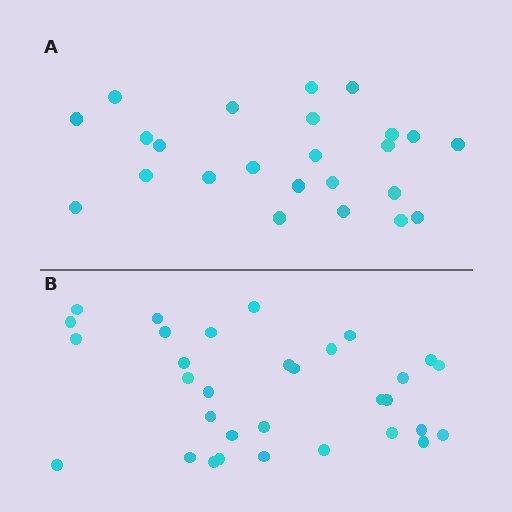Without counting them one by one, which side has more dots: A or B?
Region B (the bottom region) has more dots.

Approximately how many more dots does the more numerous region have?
Region B has roughly 8 or so more dots than region A.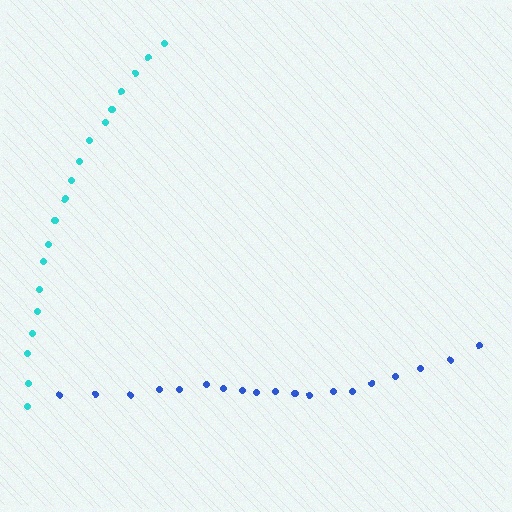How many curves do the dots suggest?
There are 2 distinct paths.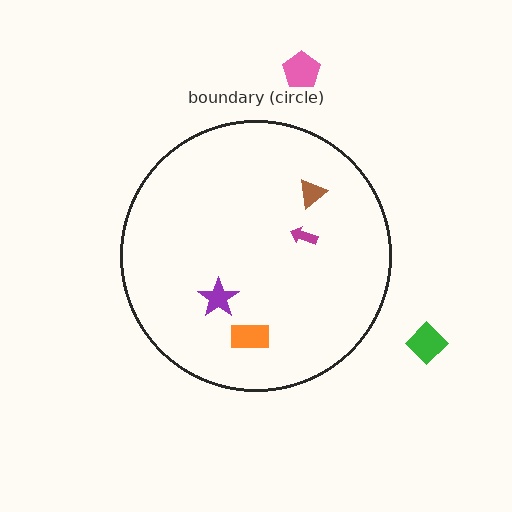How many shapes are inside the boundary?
4 inside, 2 outside.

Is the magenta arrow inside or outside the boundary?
Inside.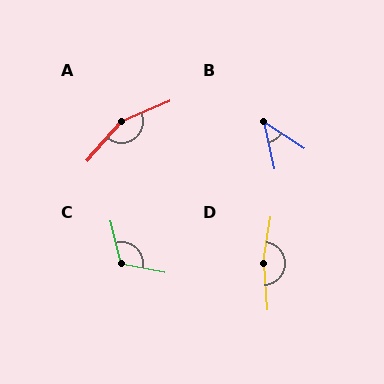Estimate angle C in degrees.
Approximately 115 degrees.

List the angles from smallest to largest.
B (44°), C (115°), A (154°), D (167°).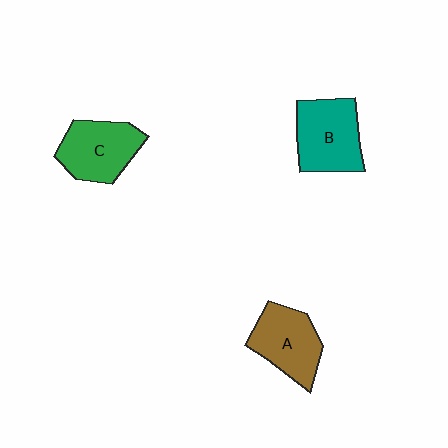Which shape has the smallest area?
Shape A (brown).